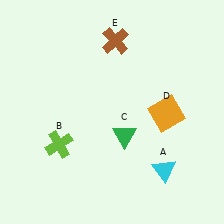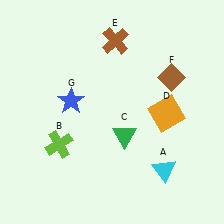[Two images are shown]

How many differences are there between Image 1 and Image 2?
There are 2 differences between the two images.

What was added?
A brown diamond (F), a blue star (G) were added in Image 2.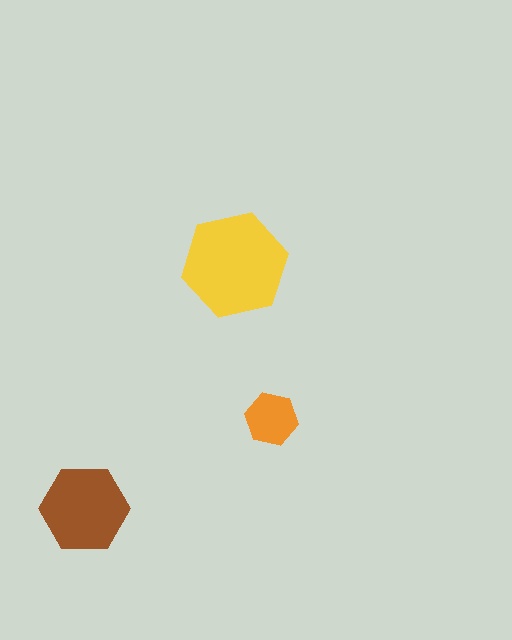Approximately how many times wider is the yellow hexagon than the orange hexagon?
About 2 times wider.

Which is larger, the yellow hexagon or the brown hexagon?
The yellow one.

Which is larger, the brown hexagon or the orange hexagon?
The brown one.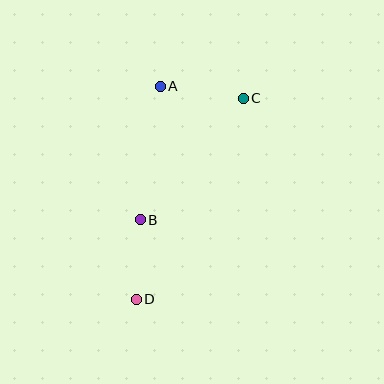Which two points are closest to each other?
Points B and D are closest to each other.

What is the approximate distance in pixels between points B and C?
The distance between B and C is approximately 159 pixels.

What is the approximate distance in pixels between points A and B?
The distance between A and B is approximately 135 pixels.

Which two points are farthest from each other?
Points C and D are farthest from each other.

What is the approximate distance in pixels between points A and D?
The distance between A and D is approximately 215 pixels.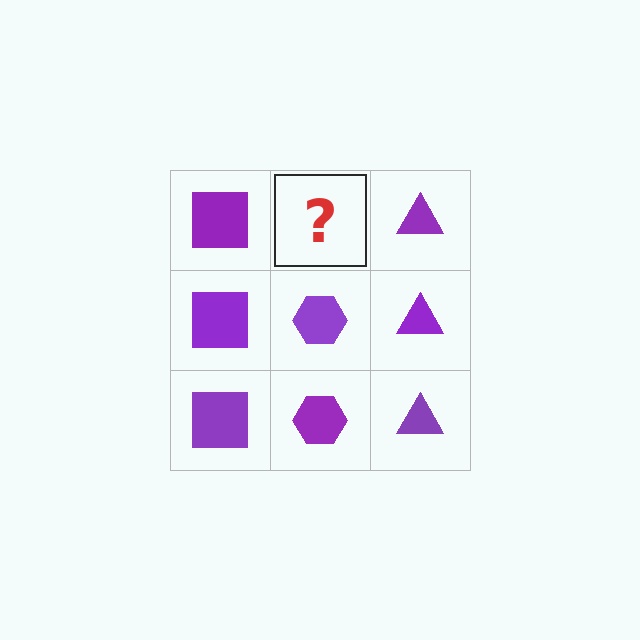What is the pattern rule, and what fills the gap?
The rule is that each column has a consistent shape. The gap should be filled with a purple hexagon.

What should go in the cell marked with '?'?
The missing cell should contain a purple hexagon.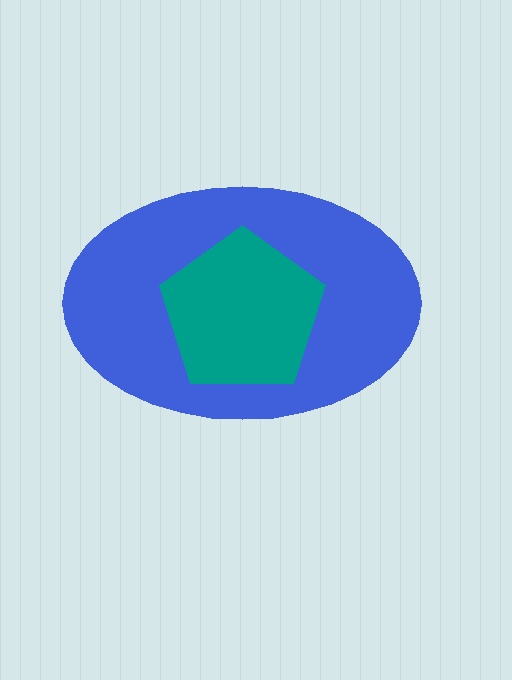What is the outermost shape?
The blue ellipse.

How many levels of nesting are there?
2.